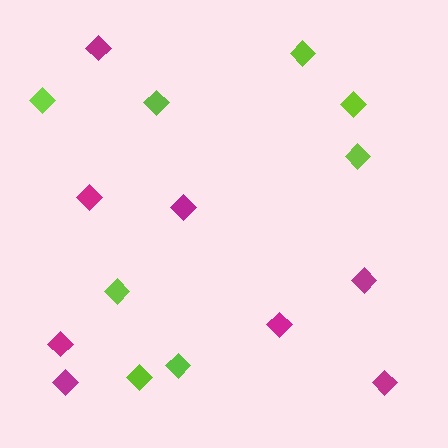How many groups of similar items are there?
There are 2 groups: one group of magenta diamonds (8) and one group of lime diamonds (8).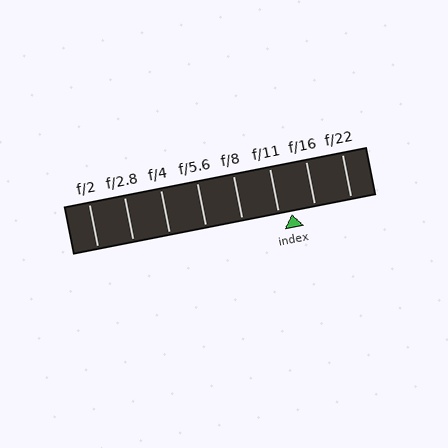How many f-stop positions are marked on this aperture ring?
There are 8 f-stop positions marked.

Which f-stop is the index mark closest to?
The index mark is closest to f/11.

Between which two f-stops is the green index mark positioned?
The index mark is between f/11 and f/16.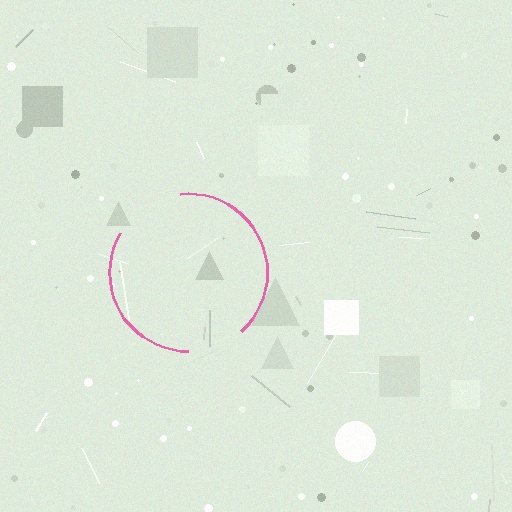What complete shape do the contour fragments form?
The contour fragments form a circle.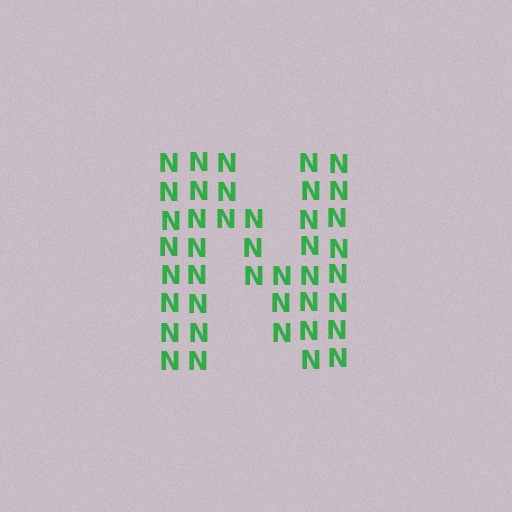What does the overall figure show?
The overall figure shows the letter N.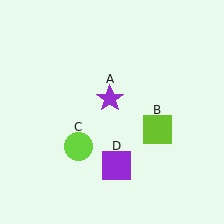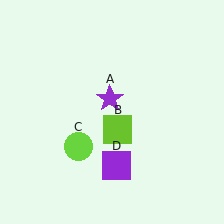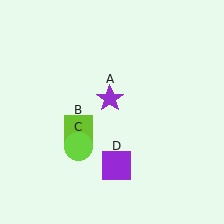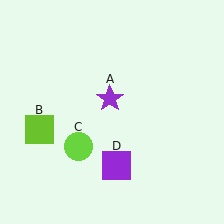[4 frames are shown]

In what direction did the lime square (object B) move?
The lime square (object B) moved left.